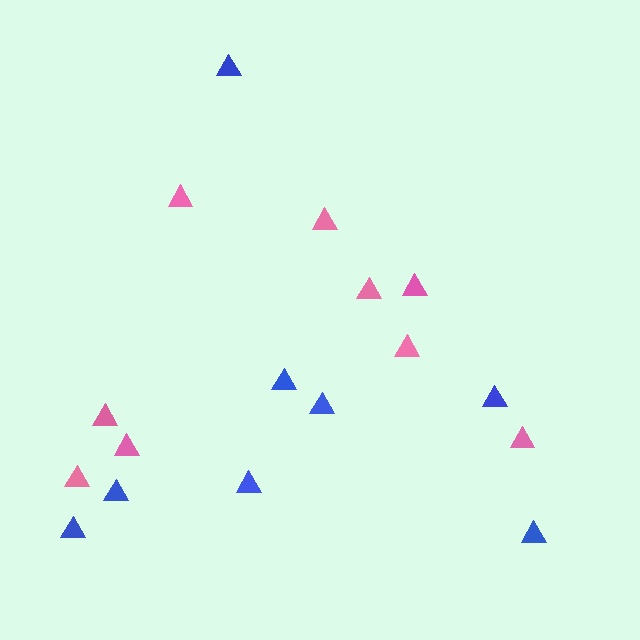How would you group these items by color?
There are 2 groups: one group of pink triangles (9) and one group of blue triangles (8).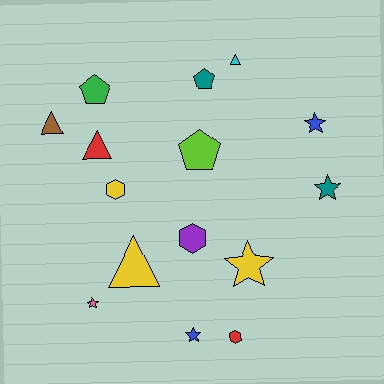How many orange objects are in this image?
There are no orange objects.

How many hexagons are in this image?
There are 3 hexagons.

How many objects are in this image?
There are 15 objects.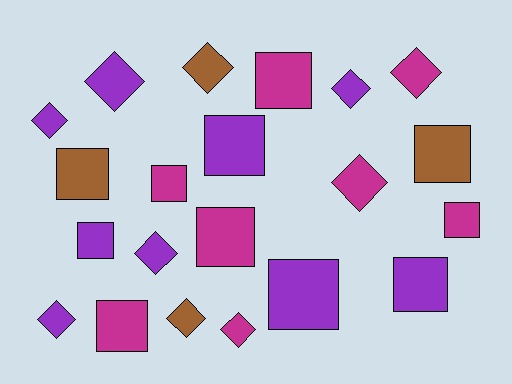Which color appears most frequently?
Purple, with 9 objects.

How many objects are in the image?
There are 21 objects.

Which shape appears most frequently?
Square, with 11 objects.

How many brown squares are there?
There are 2 brown squares.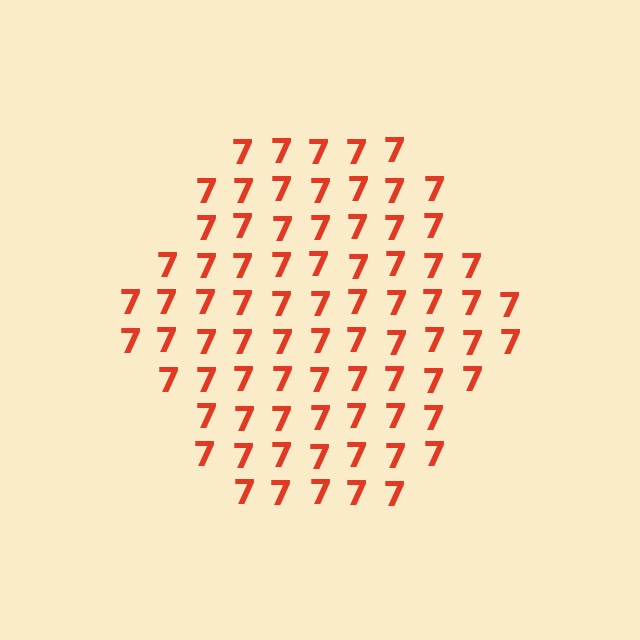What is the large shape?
The large shape is a hexagon.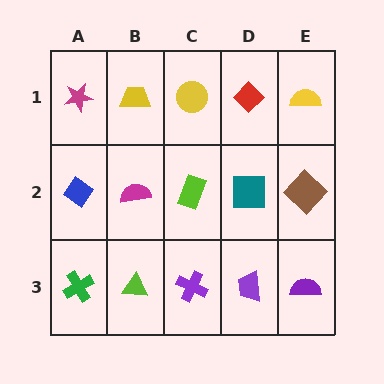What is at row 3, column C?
A purple cross.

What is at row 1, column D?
A red diamond.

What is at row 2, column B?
A magenta semicircle.